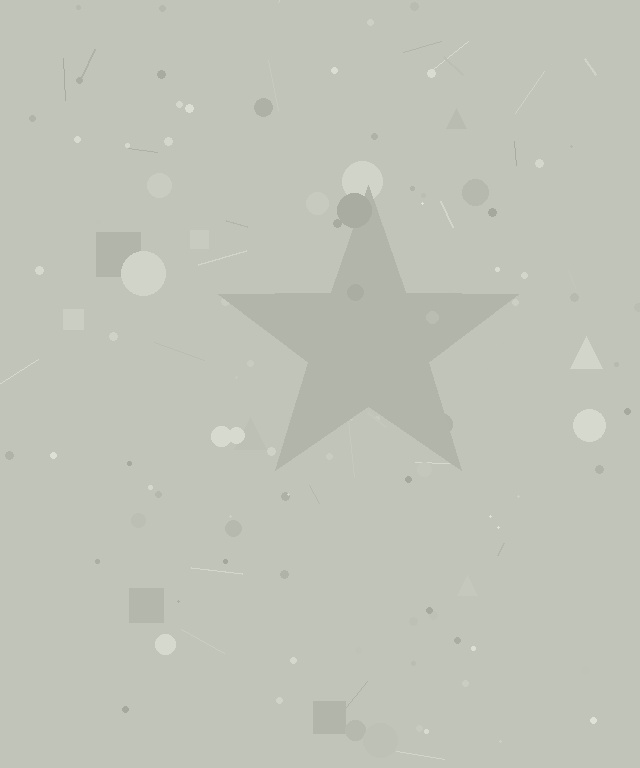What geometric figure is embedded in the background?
A star is embedded in the background.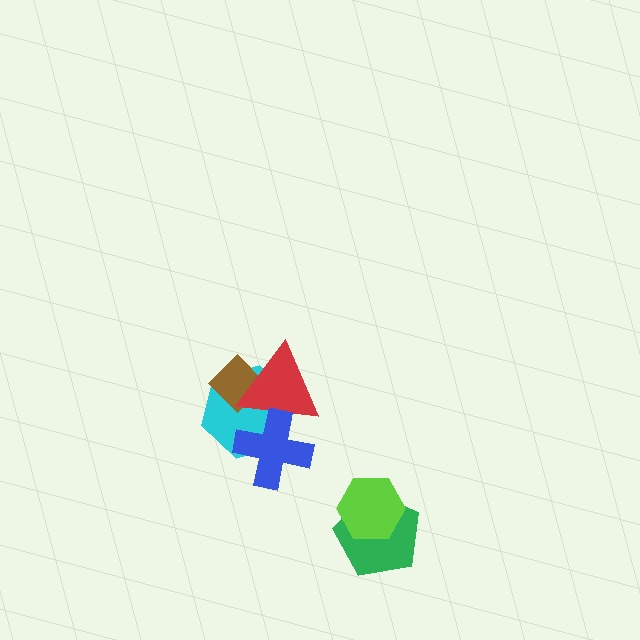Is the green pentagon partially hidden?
Yes, it is partially covered by another shape.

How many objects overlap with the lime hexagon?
1 object overlaps with the lime hexagon.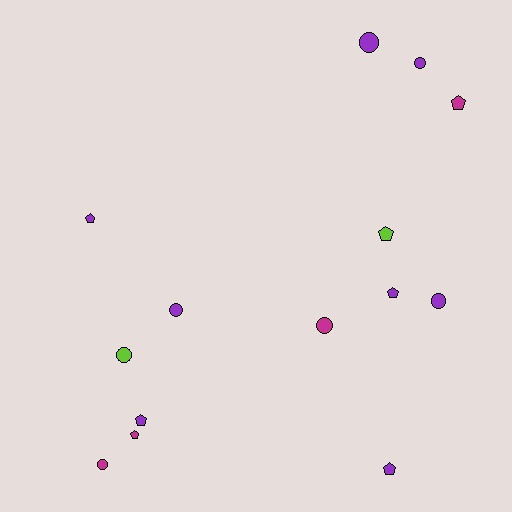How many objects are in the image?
There are 14 objects.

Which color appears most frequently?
Purple, with 8 objects.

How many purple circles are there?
There are 4 purple circles.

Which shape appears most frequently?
Pentagon, with 7 objects.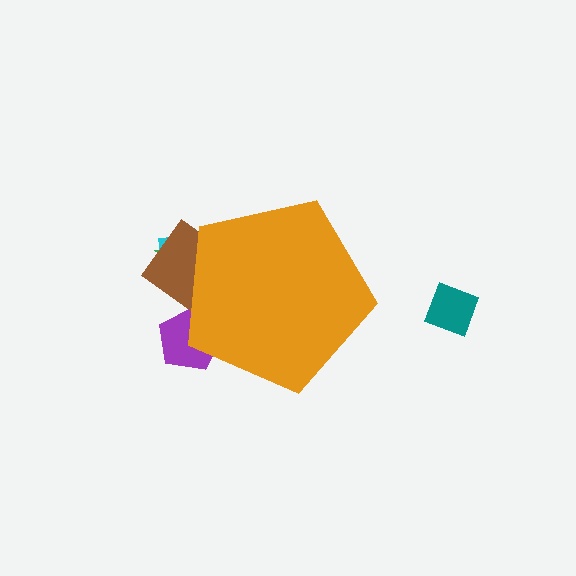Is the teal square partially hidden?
No, the teal square is fully visible.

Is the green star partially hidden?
Yes, the green star is partially hidden behind the orange pentagon.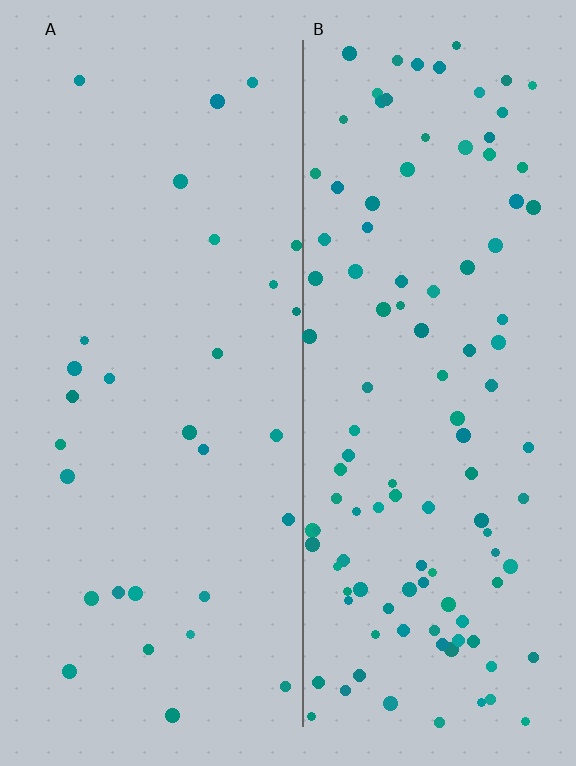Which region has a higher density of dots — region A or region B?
B (the right).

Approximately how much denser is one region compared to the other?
Approximately 3.8× — region B over region A.